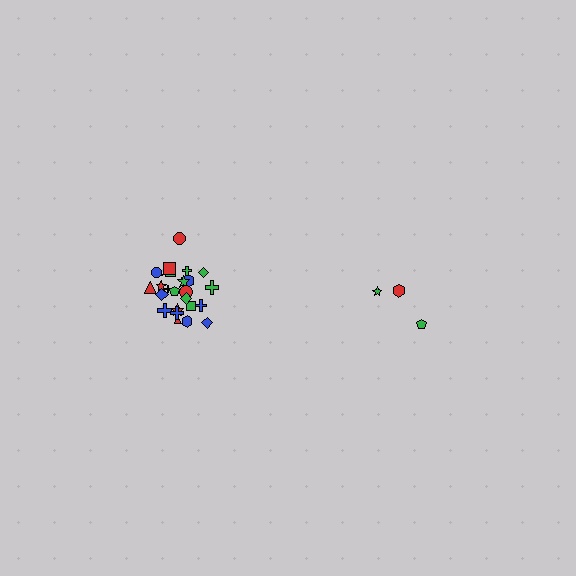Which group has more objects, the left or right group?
The left group.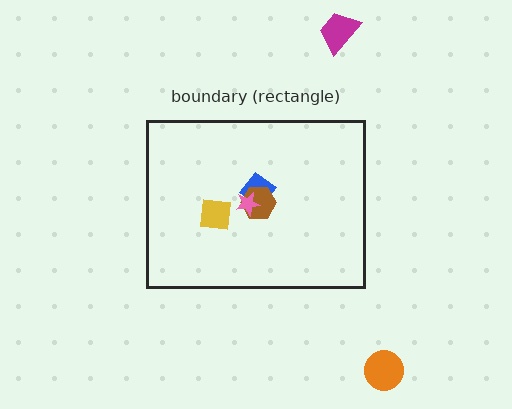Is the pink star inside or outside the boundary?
Inside.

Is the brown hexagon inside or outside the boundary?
Inside.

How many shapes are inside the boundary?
4 inside, 2 outside.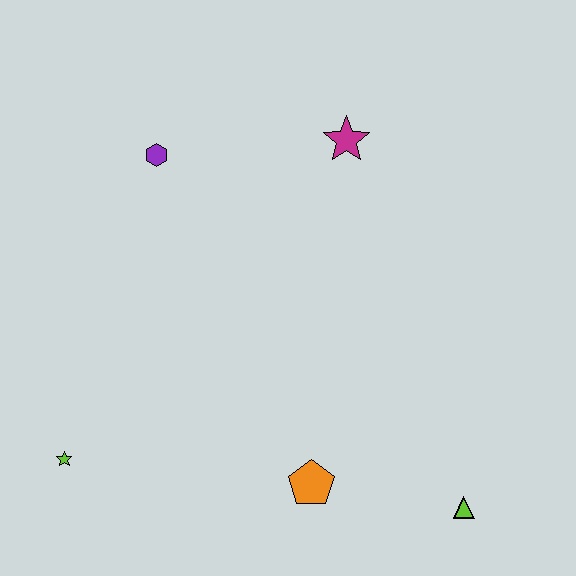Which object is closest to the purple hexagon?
The magenta star is closest to the purple hexagon.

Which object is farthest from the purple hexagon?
The lime triangle is farthest from the purple hexagon.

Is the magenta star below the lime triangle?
No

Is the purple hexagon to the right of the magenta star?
No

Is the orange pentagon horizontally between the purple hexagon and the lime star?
No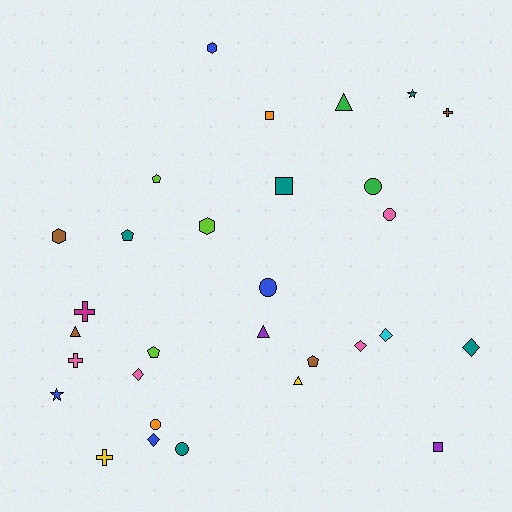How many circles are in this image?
There are 5 circles.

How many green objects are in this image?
There are 2 green objects.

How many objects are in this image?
There are 30 objects.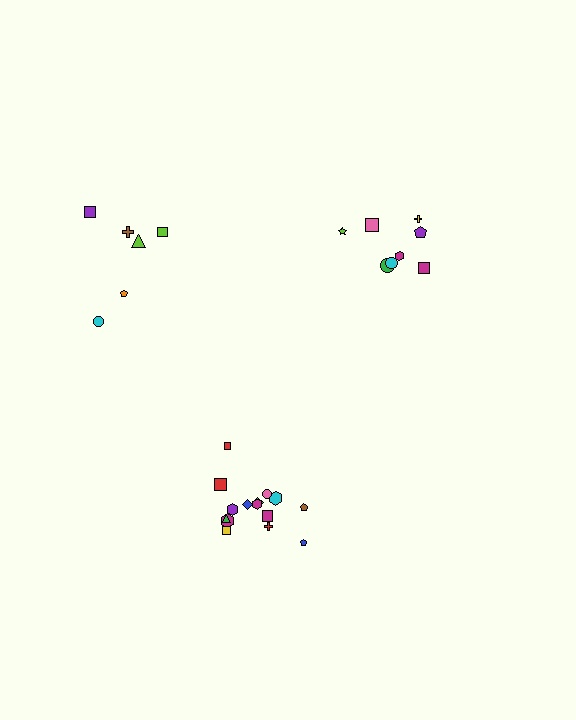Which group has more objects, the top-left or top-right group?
The top-right group.